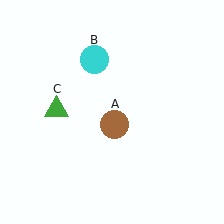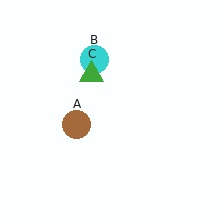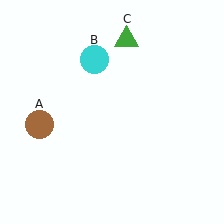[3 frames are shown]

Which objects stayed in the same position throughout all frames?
Cyan circle (object B) remained stationary.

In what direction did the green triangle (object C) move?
The green triangle (object C) moved up and to the right.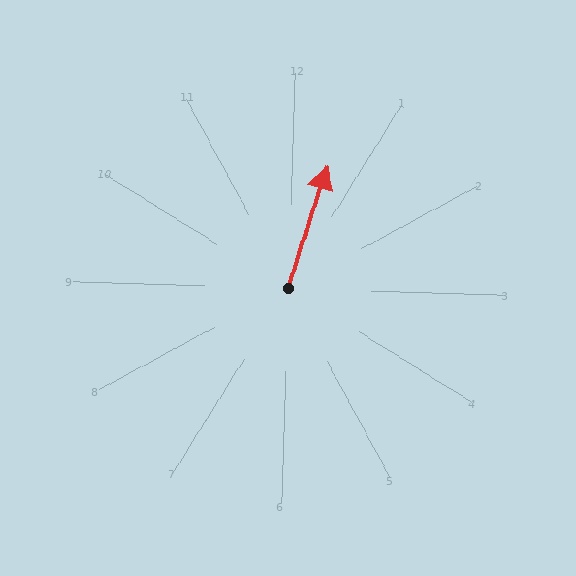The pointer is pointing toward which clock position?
Roughly 1 o'clock.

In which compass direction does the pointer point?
North.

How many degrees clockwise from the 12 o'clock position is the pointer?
Approximately 16 degrees.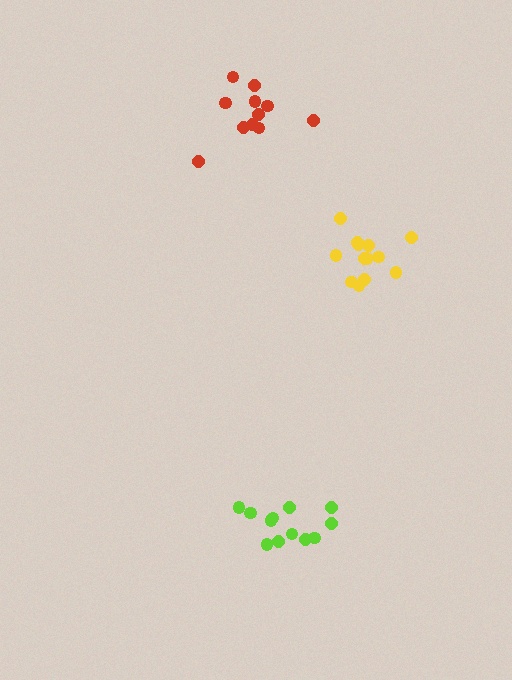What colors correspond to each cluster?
The clusters are colored: yellow, lime, red.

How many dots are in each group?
Group 1: 13 dots, Group 2: 12 dots, Group 3: 11 dots (36 total).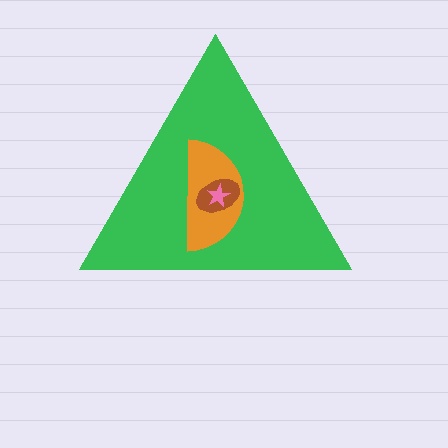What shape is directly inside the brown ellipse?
The pink star.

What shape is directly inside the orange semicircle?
The brown ellipse.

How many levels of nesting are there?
4.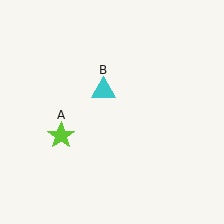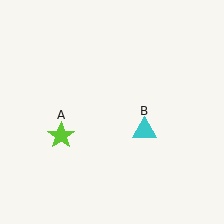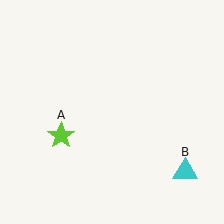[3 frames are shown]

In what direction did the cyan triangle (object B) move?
The cyan triangle (object B) moved down and to the right.